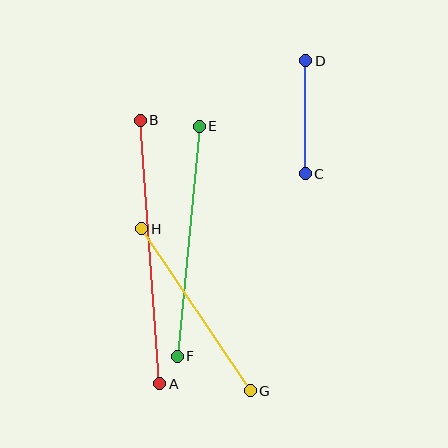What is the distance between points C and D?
The distance is approximately 113 pixels.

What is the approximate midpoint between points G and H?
The midpoint is at approximately (196, 310) pixels.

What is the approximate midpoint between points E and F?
The midpoint is at approximately (188, 241) pixels.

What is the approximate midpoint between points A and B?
The midpoint is at approximately (150, 252) pixels.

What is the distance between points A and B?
The distance is approximately 264 pixels.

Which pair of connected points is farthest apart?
Points A and B are farthest apart.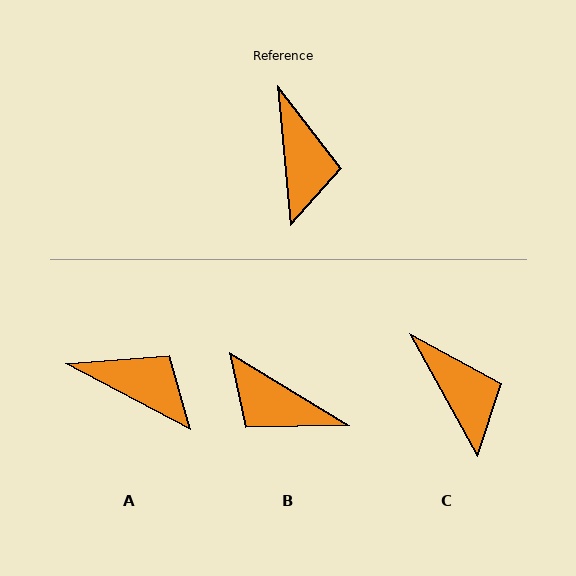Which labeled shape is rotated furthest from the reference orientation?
B, about 127 degrees away.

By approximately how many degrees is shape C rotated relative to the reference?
Approximately 24 degrees counter-clockwise.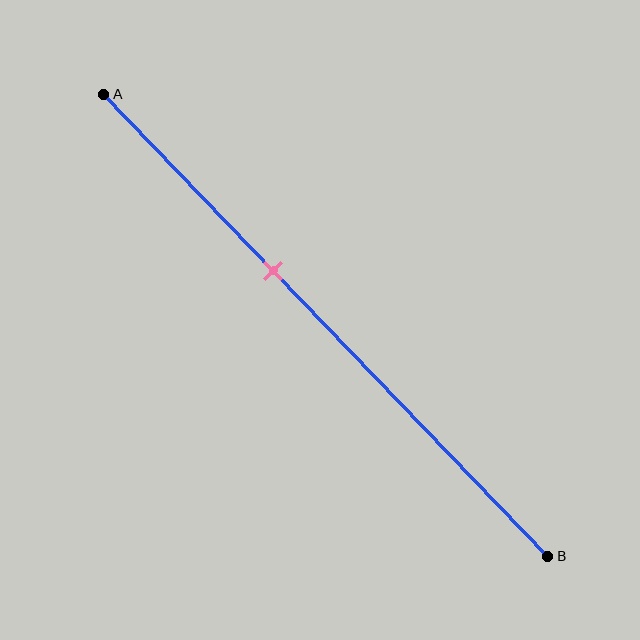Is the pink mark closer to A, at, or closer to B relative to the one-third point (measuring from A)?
The pink mark is closer to point B than the one-third point of segment AB.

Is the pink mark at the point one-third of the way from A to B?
No, the mark is at about 40% from A, not at the 33% one-third point.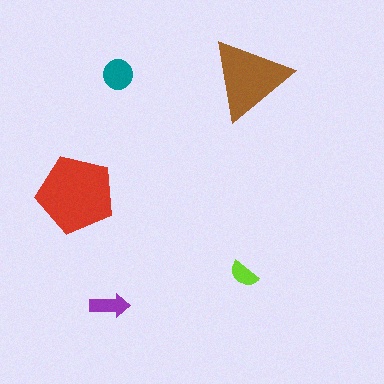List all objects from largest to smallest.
The red pentagon, the brown triangle, the teal circle, the purple arrow, the lime semicircle.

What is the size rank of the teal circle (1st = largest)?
3rd.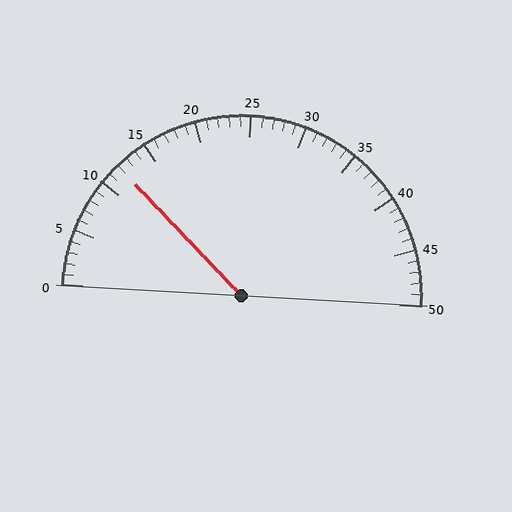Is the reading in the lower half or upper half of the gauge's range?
The reading is in the lower half of the range (0 to 50).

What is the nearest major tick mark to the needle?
The nearest major tick mark is 10.